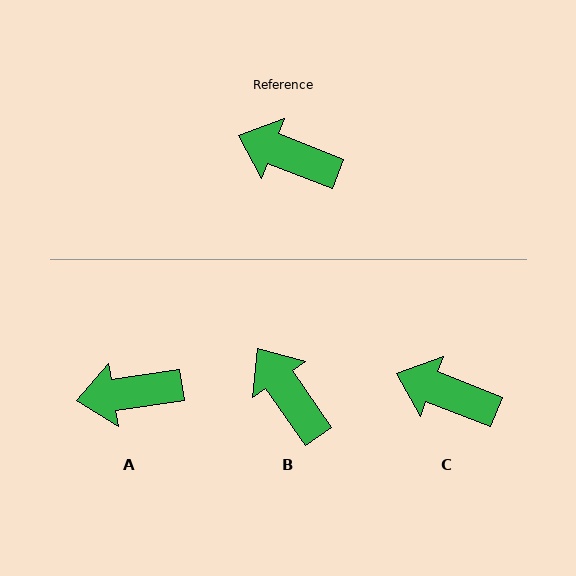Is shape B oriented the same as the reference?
No, it is off by about 34 degrees.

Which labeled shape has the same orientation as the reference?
C.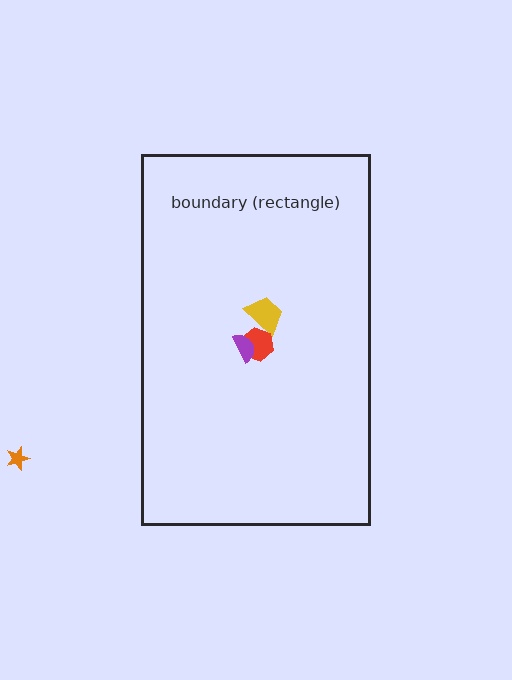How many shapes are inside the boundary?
3 inside, 1 outside.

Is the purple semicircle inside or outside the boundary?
Inside.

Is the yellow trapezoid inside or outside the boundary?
Inside.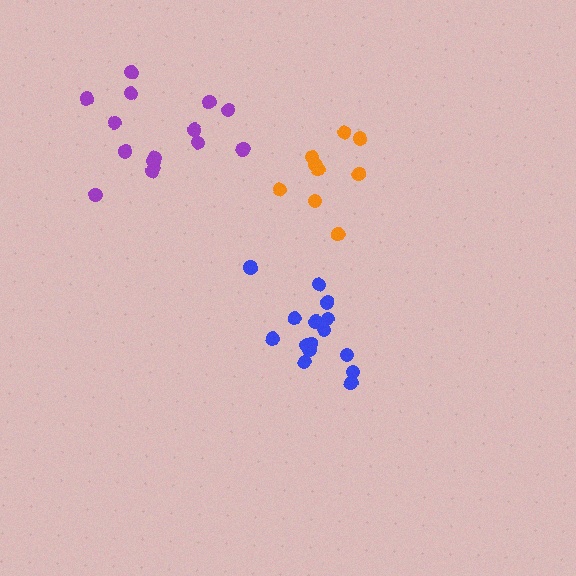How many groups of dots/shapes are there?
There are 3 groups.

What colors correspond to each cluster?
The clusters are colored: purple, orange, blue.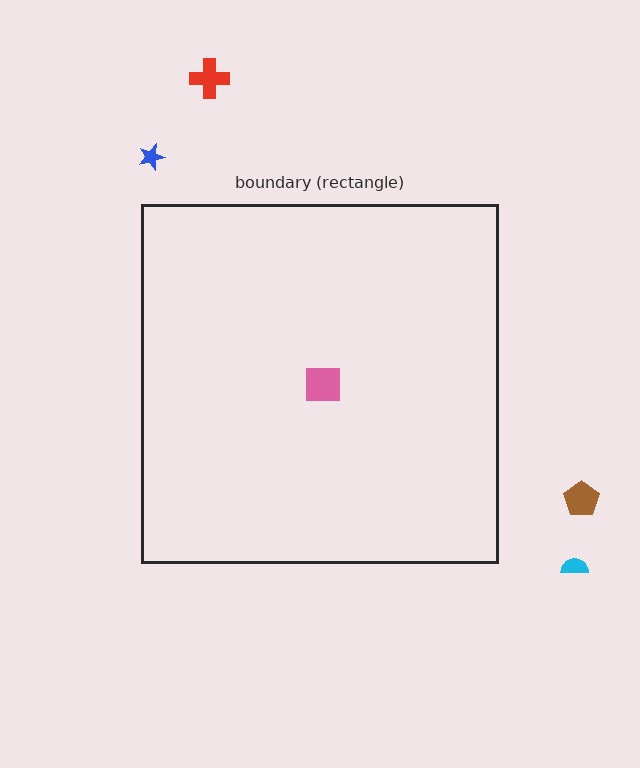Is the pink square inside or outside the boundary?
Inside.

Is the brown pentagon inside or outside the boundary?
Outside.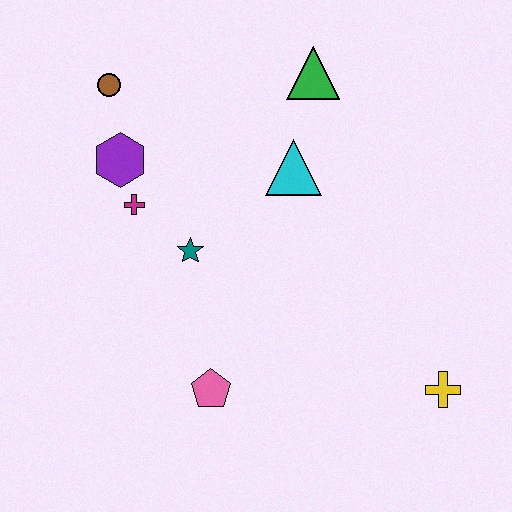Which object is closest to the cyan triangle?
The green triangle is closest to the cyan triangle.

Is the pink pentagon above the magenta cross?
No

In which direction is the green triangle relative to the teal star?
The green triangle is above the teal star.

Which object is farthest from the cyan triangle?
The yellow cross is farthest from the cyan triangle.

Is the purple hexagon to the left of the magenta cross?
Yes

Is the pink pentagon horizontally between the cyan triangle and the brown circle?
Yes